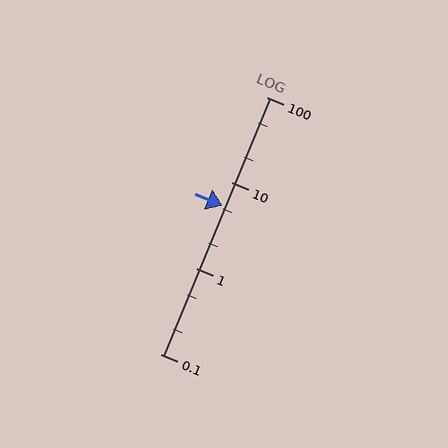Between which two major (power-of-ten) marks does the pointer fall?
The pointer is between 1 and 10.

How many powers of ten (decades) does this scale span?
The scale spans 3 decades, from 0.1 to 100.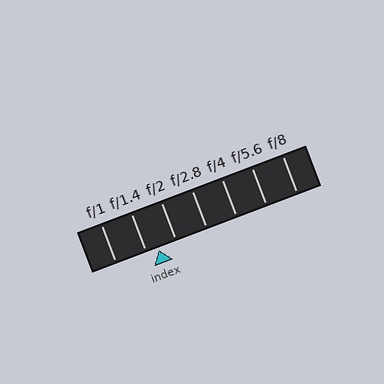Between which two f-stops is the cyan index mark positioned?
The index mark is between f/1.4 and f/2.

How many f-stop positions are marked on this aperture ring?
There are 7 f-stop positions marked.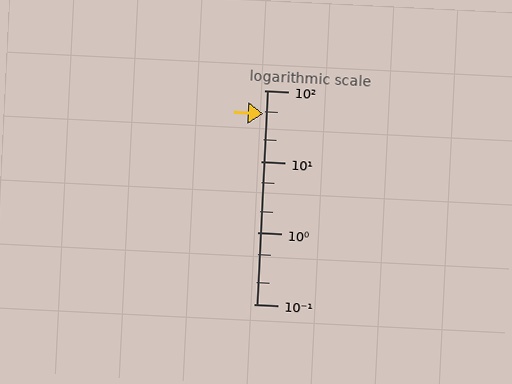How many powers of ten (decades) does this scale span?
The scale spans 3 decades, from 0.1 to 100.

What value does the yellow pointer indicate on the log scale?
The pointer indicates approximately 47.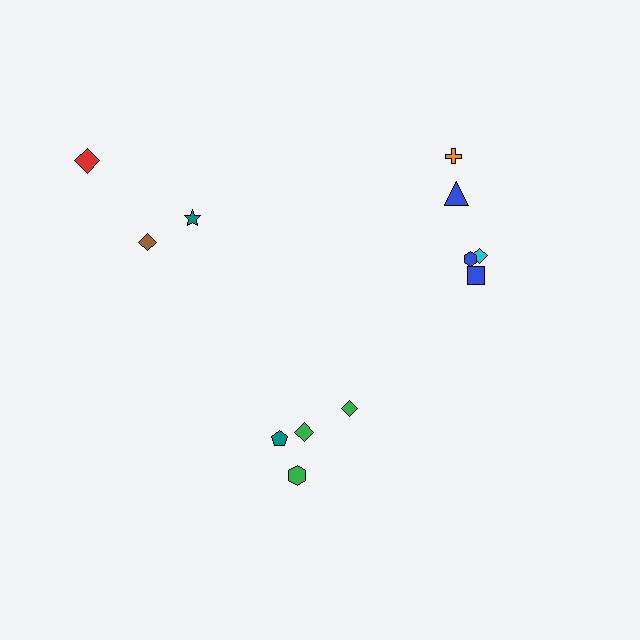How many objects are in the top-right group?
There are 5 objects.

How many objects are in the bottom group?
There are 4 objects.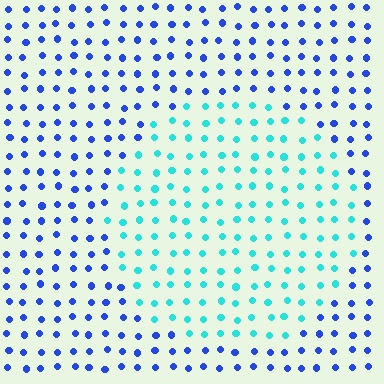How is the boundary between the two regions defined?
The boundary is defined purely by a slight shift in hue (about 52 degrees). Spacing, size, and orientation are identical on both sides.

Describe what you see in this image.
The image is filled with small blue elements in a uniform arrangement. A circle-shaped region is visible where the elements are tinted to a slightly different hue, forming a subtle color boundary.